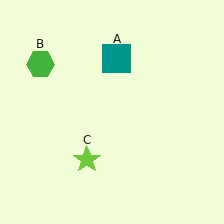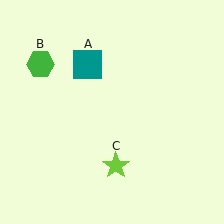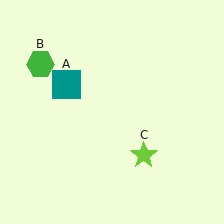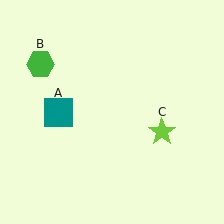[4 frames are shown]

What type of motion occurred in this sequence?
The teal square (object A), lime star (object C) rotated counterclockwise around the center of the scene.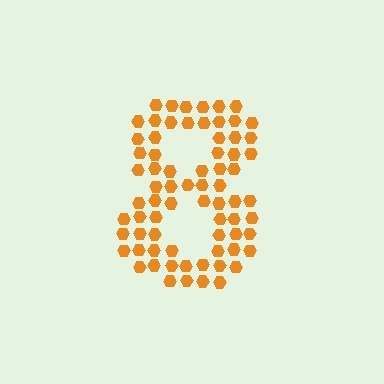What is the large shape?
The large shape is the digit 8.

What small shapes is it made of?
It is made of small hexagons.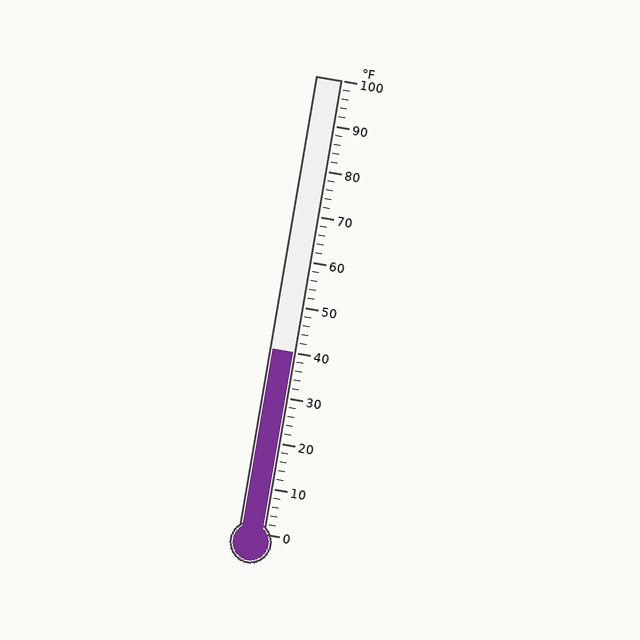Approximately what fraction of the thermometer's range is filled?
The thermometer is filled to approximately 40% of its range.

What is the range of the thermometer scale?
The thermometer scale ranges from 0°F to 100°F.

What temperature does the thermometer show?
The thermometer shows approximately 40°F.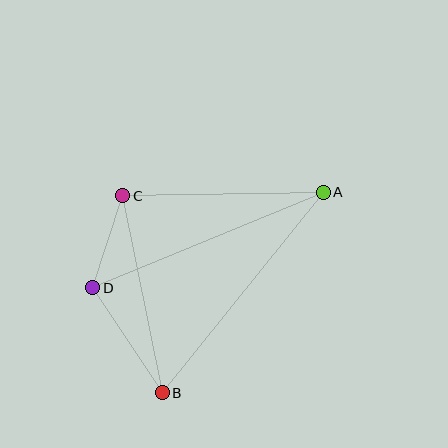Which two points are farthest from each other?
Points A and B are farthest from each other.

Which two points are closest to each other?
Points C and D are closest to each other.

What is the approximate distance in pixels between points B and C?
The distance between B and C is approximately 201 pixels.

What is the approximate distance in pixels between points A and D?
The distance between A and D is approximately 250 pixels.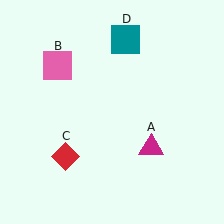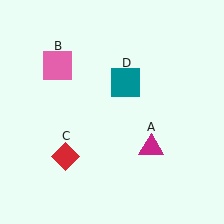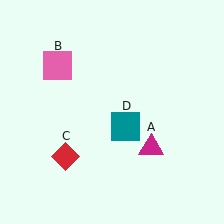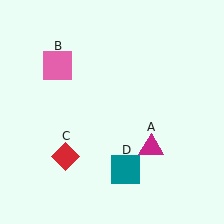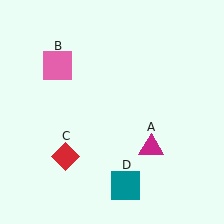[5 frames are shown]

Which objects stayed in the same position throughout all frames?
Magenta triangle (object A) and pink square (object B) and red diamond (object C) remained stationary.